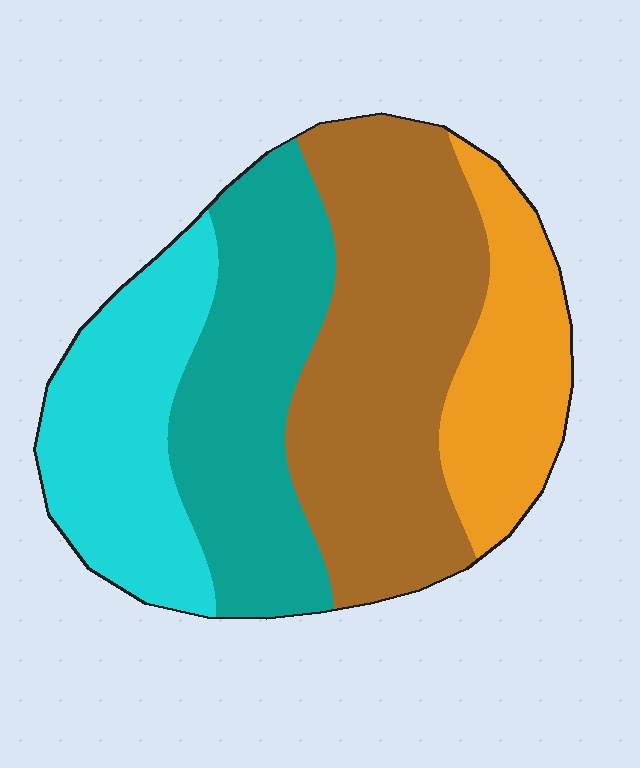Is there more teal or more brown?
Brown.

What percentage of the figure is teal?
Teal covers 26% of the figure.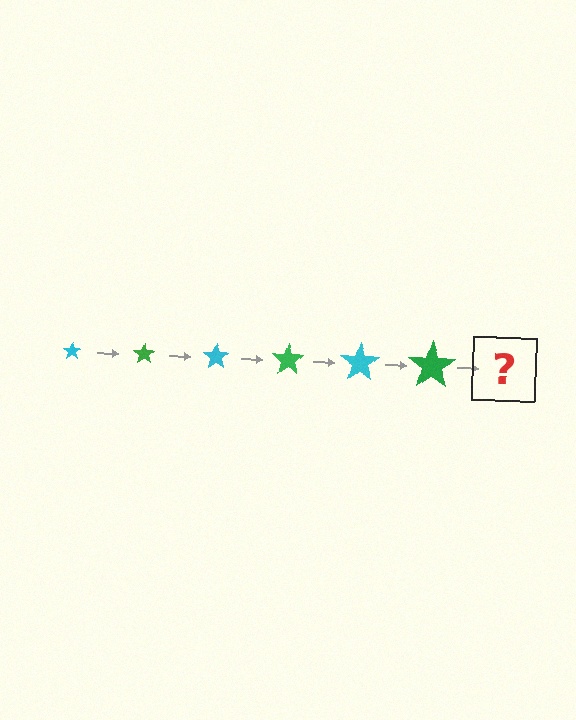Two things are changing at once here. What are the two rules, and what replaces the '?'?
The two rules are that the star grows larger each step and the color cycles through cyan and green. The '?' should be a cyan star, larger than the previous one.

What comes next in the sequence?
The next element should be a cyan star, larger than the previous one.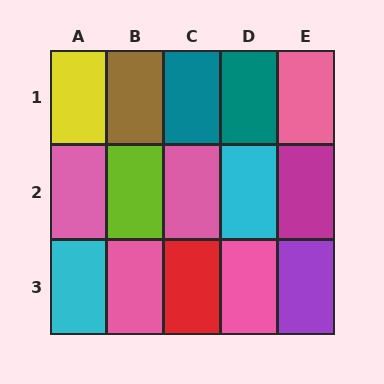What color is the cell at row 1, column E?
Pink.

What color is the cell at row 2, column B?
Lime.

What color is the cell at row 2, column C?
Pink.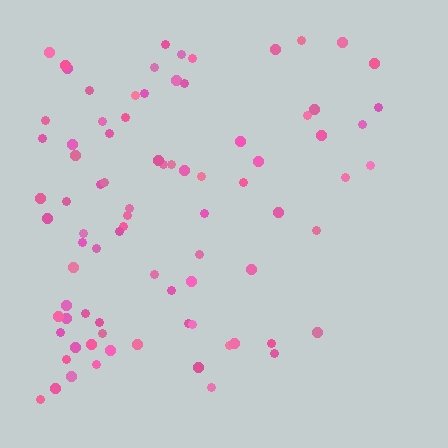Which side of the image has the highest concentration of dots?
The left.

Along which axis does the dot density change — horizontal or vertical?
Horizontal.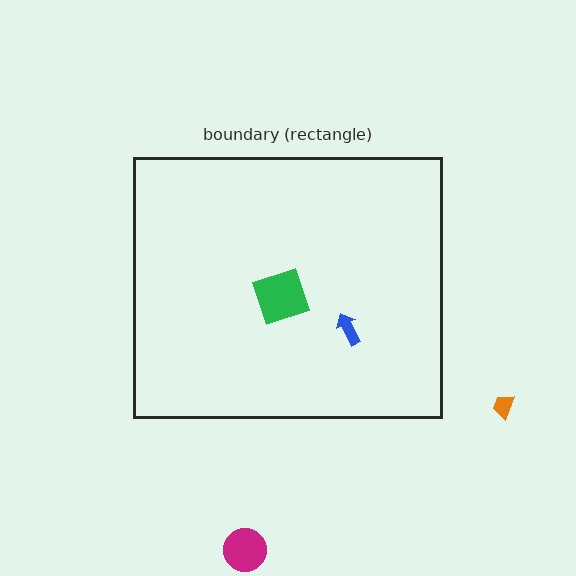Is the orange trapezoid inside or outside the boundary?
Outside.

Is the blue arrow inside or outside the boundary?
Inside.